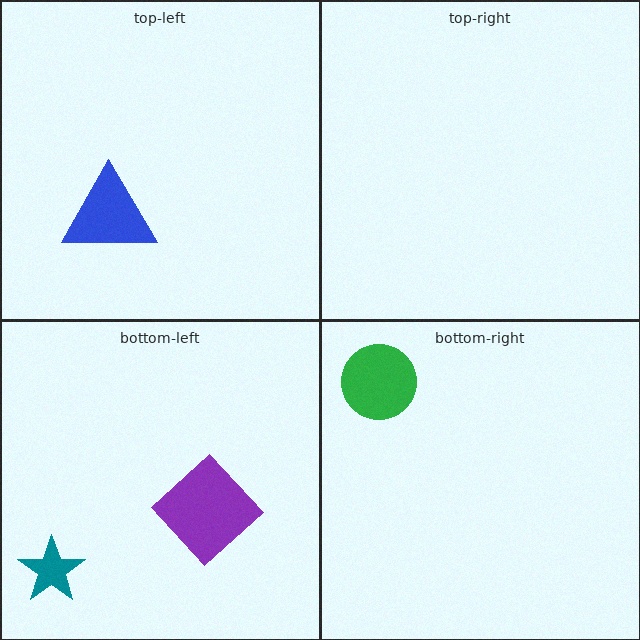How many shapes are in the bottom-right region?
1.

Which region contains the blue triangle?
The top-left region.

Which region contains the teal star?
The bottom-left region.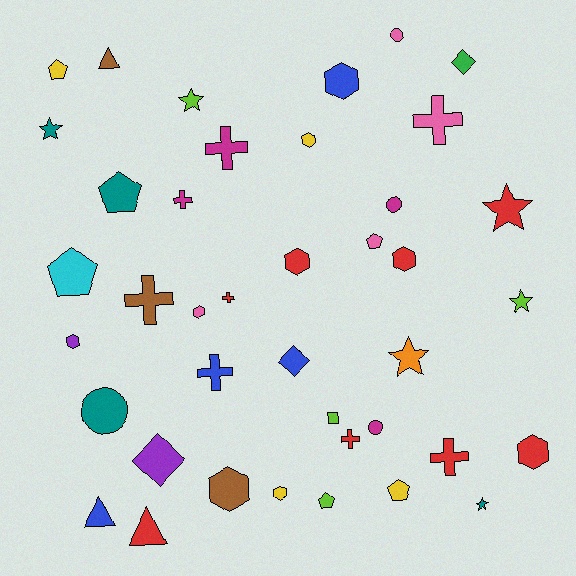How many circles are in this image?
There are 4 circles.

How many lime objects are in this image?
There are 4 lime objects.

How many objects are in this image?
There are 40 objects.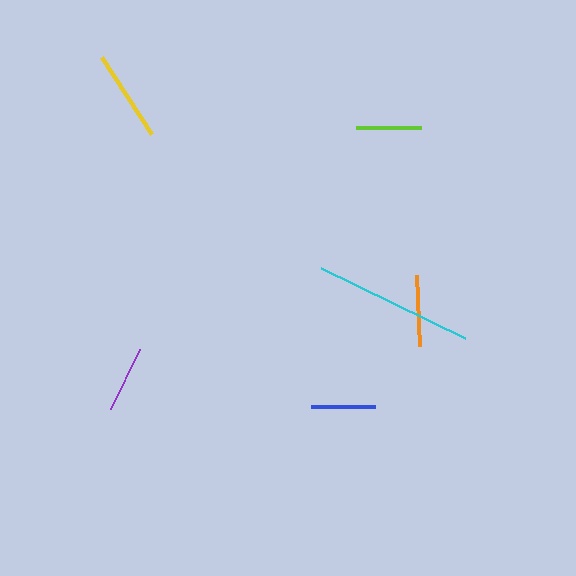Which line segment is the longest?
The cyan line is the longest at approximately 161 pixels.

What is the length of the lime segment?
The lime segment is approximately 64 pixels long.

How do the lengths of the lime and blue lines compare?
The lime and blue lines are approximately the same length.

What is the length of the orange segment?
The orange segment is approximately 72 pixels long.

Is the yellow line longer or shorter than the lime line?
The yellow line is longer than the lime line.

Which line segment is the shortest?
The blue line is the shortest at approximately 64 pixels.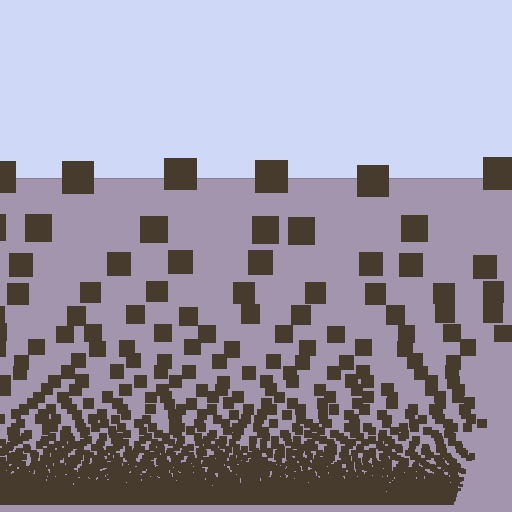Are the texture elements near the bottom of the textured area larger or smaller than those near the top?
Smaller. The gradient is inverted — elements near the bottom are smaller and denser.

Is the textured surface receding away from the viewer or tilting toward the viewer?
The surface appears to tilt toward the viewer. Texture elements get larger and sparser toward the top.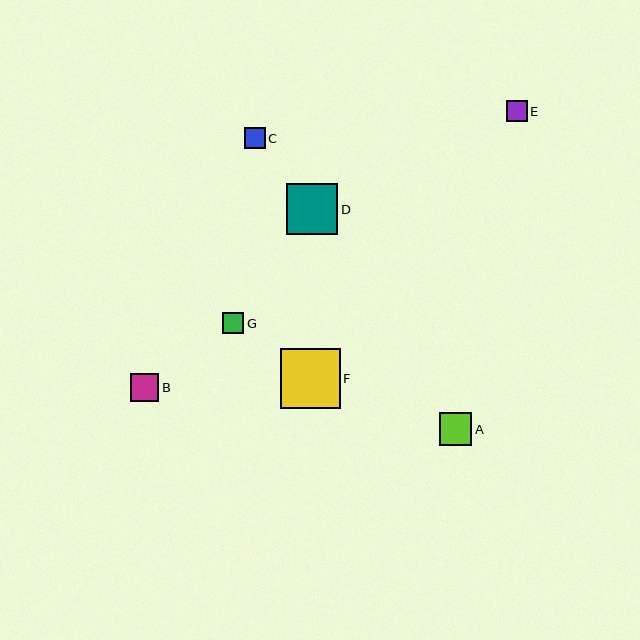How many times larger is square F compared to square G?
Square F is approximately 2.9 times the size of square G.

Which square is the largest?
Square F is the largest with a size of approximately 60 pixels.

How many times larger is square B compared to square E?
Square B is approximately 1.4 times the size of square E.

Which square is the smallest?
Square E is the smallest with a size of approximately 21 pixels.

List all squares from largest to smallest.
From largest to smallest: F, D, A, B, C, G, E.